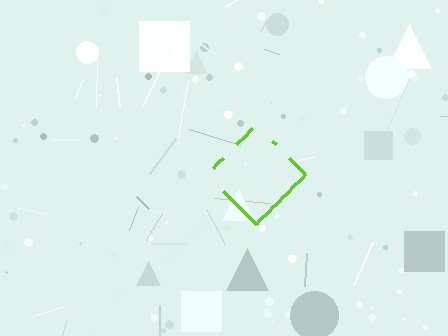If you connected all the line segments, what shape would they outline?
They would outline a diamond.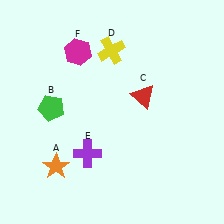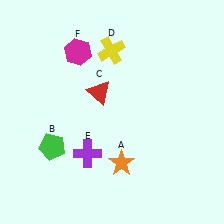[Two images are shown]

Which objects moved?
The objects that moved are: the orange star (A), the green pentagon (B), the red triangle (C).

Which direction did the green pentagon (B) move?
The green pentagon (B) moved down.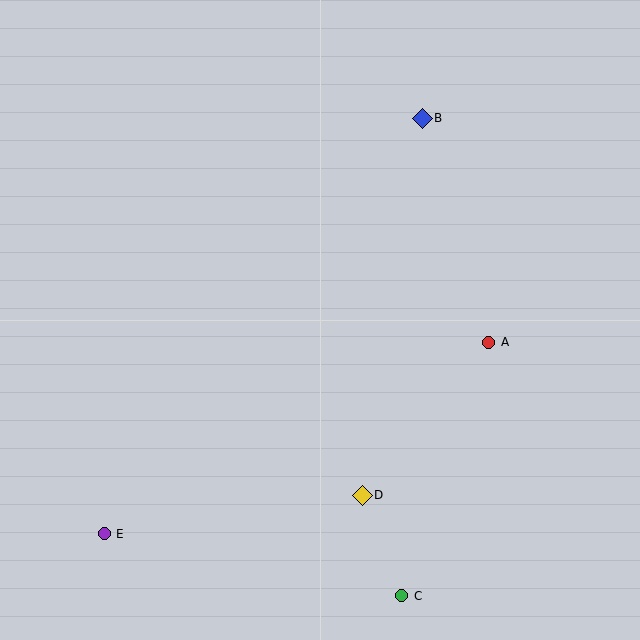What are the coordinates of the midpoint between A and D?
The midpoint between A and D is at (426, 419).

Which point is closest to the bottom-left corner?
Point E is closest to the bottom-left corner.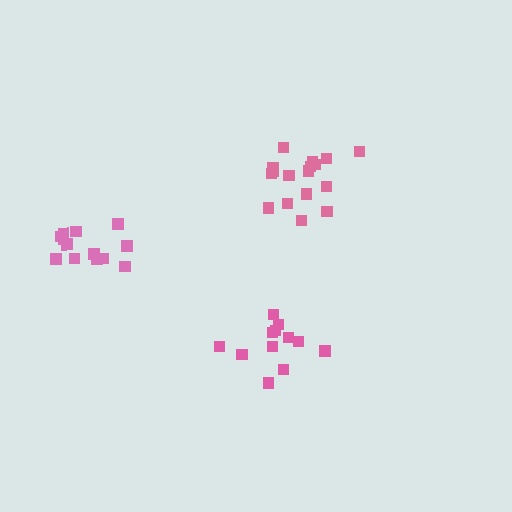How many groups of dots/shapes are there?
There are 3 groups.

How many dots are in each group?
Group 1: 12 dots, Group 2: 17 dots, Group 3: 13 dots (42 total).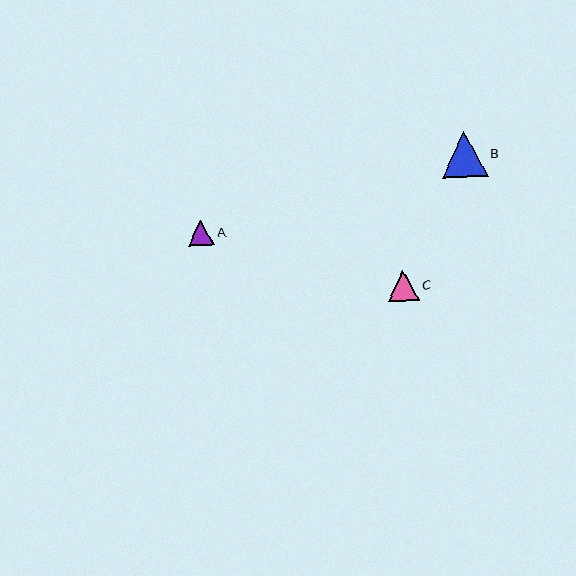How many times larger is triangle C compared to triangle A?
Triangle C is approximately 1.2 times the size of triangle A.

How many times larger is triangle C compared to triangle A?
Triangle C is approximately 1.2 times the size of triangle A.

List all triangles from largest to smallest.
From largest to smallest: B, C, A.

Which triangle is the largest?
Triangle B is the largest with a size of approximately 46 pixels.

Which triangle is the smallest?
Triangle A is the smallest with a size of approximately 26 pixels.